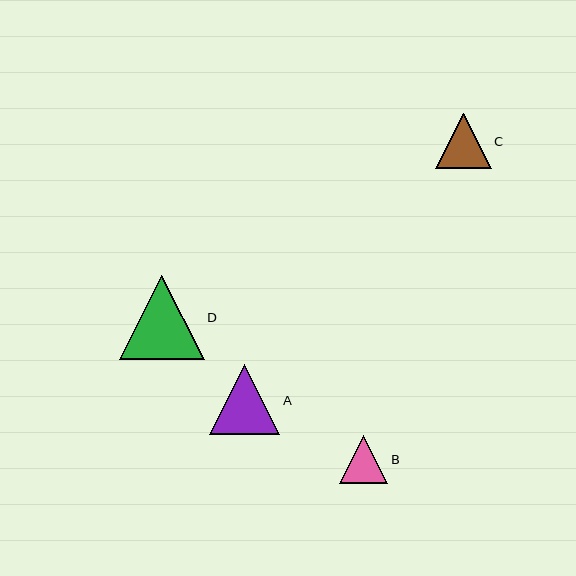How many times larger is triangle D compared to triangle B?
Triangle D is approximately 1.8 times the size of triangle B.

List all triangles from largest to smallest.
From largest to smallest: D, A, C, B.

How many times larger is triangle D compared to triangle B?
Triangle D is approximately 1.8 times the size of triangle B.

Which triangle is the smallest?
Triangle B is the smallest with a size of approximately 48 pixels.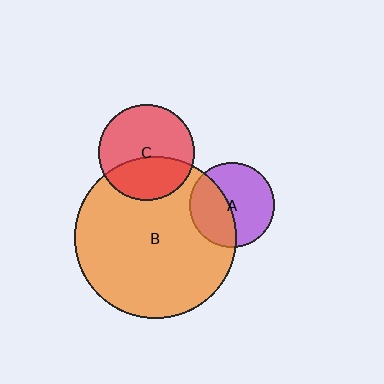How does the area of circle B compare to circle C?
Approximately 2.8 times.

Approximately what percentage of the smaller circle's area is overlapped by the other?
Approximately 40%.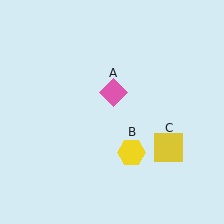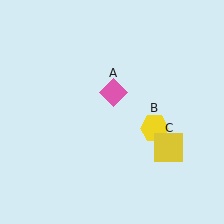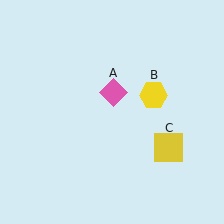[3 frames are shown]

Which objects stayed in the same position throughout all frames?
Pink diamond (object A) and yellow square (object C) remained stationary.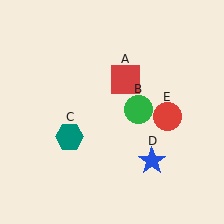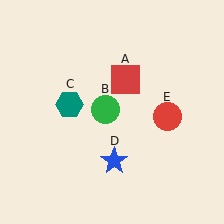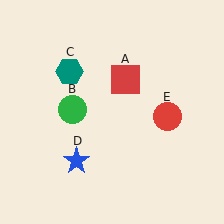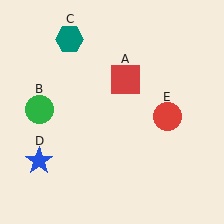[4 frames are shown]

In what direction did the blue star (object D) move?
The blue star (object D) moved left.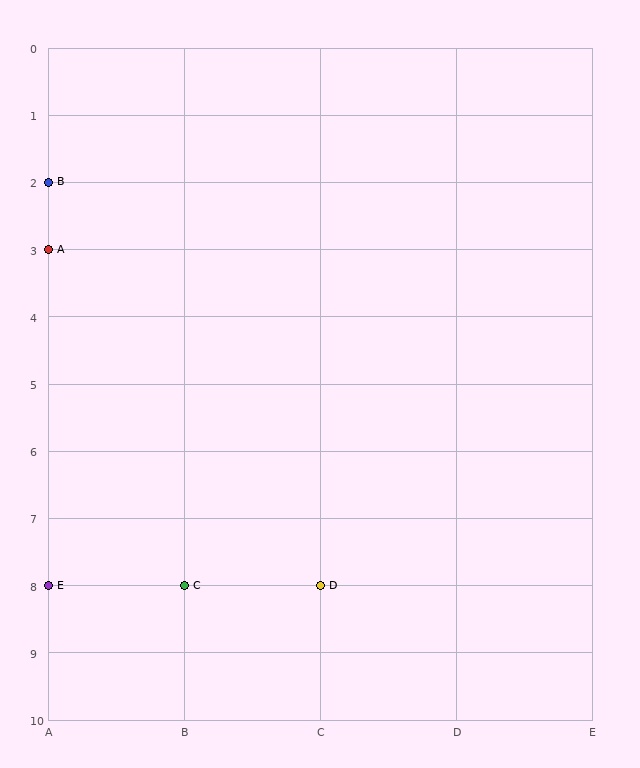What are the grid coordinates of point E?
Point E is at grid coordinates (A, 8).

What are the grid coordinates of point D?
Point D is at grid coordinates (C, 8).